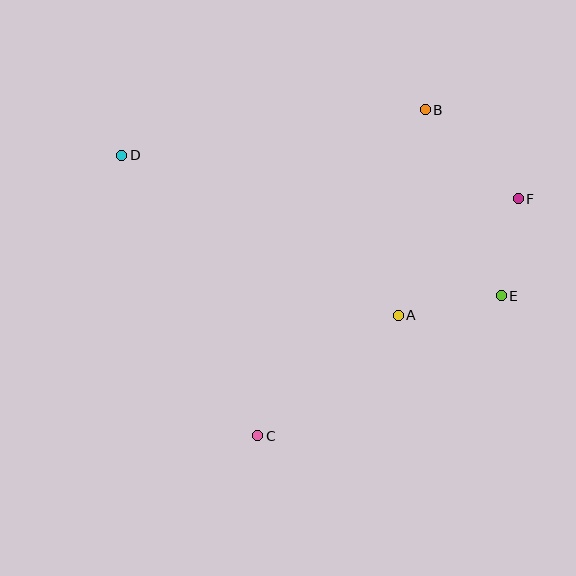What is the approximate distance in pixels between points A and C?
The distance between A and C is approximately 185 pixels.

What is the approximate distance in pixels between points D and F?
The distance between D and F is approximately 399 pixels.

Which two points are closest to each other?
Points E and F are closest to each other.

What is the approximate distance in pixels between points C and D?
The distance between C and D is approximately 312 pixels.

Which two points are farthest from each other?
Points D and E are farthest from each other.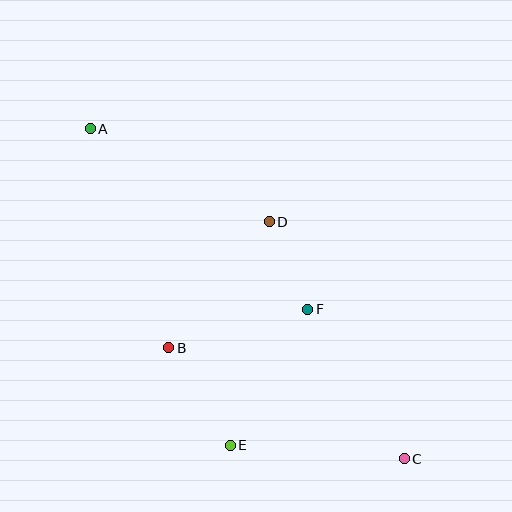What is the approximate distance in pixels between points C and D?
The distance between C and D is approximately 273 pixels.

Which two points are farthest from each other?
Points A and C are farthest from each other.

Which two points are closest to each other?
Points D and F are closest to each other.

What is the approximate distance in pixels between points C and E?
The distance between C and E is approximately 174 pixels.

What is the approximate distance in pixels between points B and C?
The distance between B and C is approximately 260 pixels.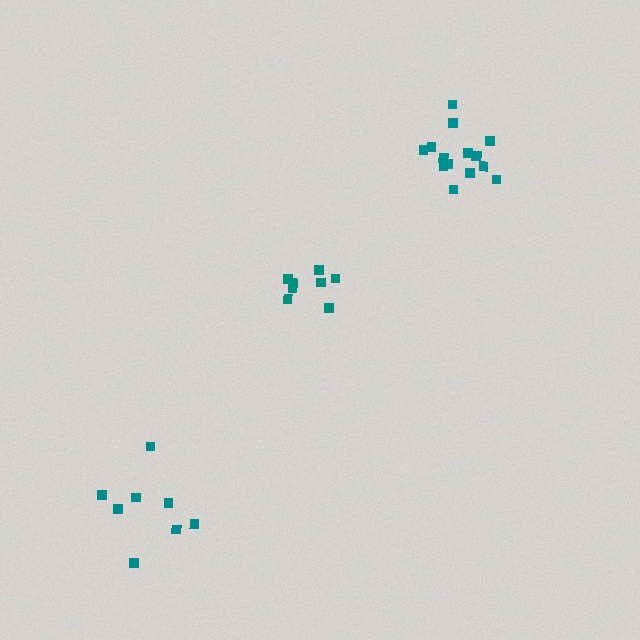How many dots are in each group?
Group 1: 8 dots, Group 2: 14 dots, Group 3: 8 dots (30 total).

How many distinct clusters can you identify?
There are 3 distinct clusters.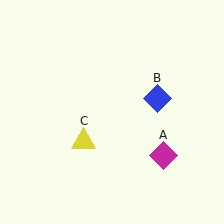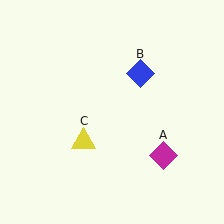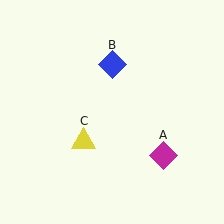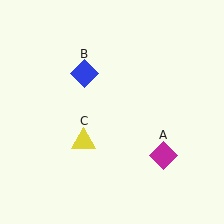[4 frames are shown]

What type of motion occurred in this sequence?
The blue diamond (object B) rotated counterclockwise around the center of the scene.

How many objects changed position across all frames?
1 object changed position: blue diamond (object B).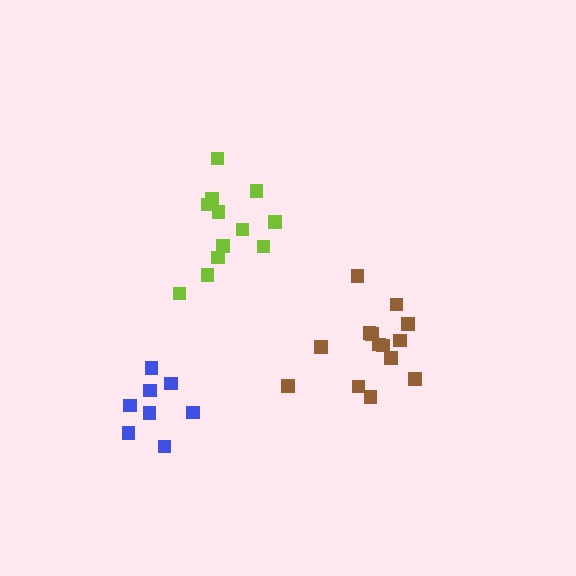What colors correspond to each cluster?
The clusters are colored: brown, lime, blue.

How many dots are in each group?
Group 1: 14 dots, Group 2: 12 dots, Group 3: 8 dots (34 total).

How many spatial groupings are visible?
There are 3 spatial groupings.